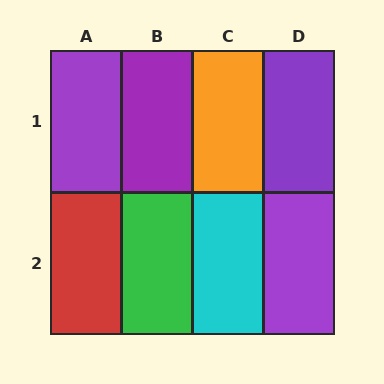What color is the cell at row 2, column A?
Red.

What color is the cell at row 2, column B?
Green.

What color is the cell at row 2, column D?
Purple.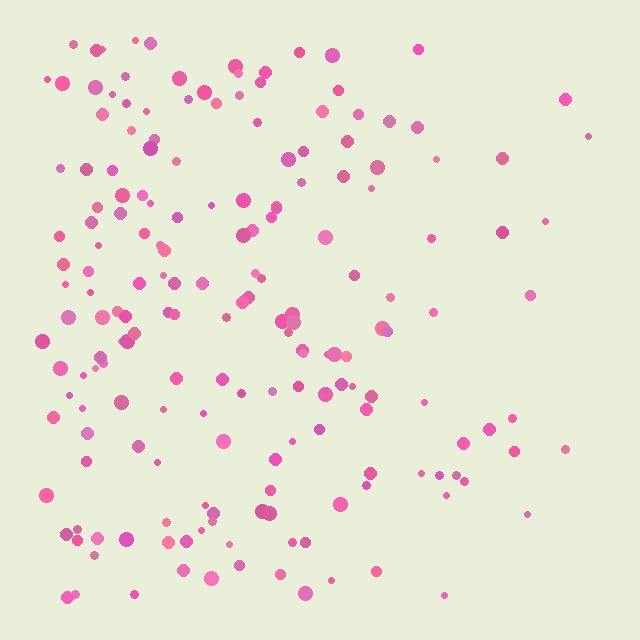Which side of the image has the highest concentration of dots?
The left.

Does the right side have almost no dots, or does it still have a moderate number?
Still a moderate number, just noticeably fewer than the left.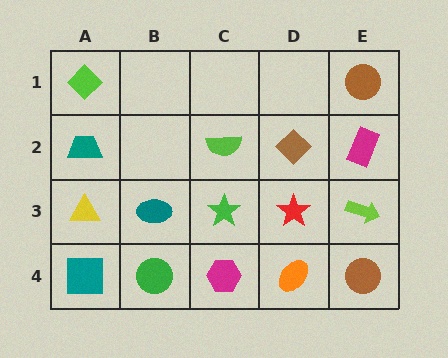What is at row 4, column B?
A green circle.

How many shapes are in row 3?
5 shapes.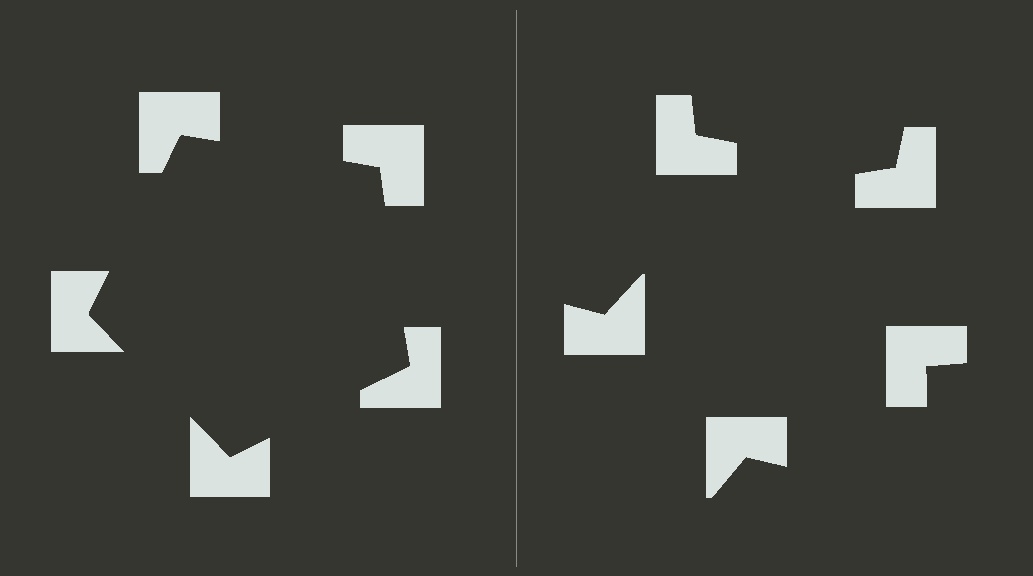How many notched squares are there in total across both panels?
10 — 5 on each side.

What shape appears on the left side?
An illusory pentagon.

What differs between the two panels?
The notched squares are positioned identically on both sides; only the wedge orientations differ. On the left they align to a pentagon; on the right they are misaligned.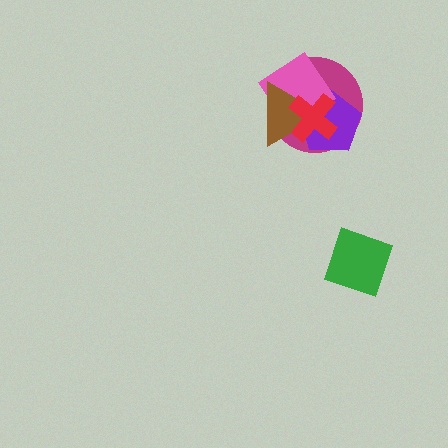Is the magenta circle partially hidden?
Yes, it is partially covered by another shape.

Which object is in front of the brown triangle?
The red cross is in front of the brown triangle.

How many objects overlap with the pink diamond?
4 objects overlap with the pink diamond.